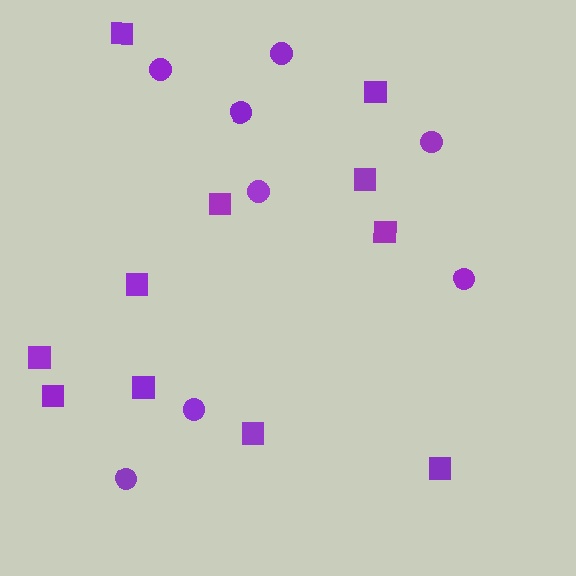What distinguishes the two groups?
There are 2 groups: one group of squares (11) and one group of circles (8).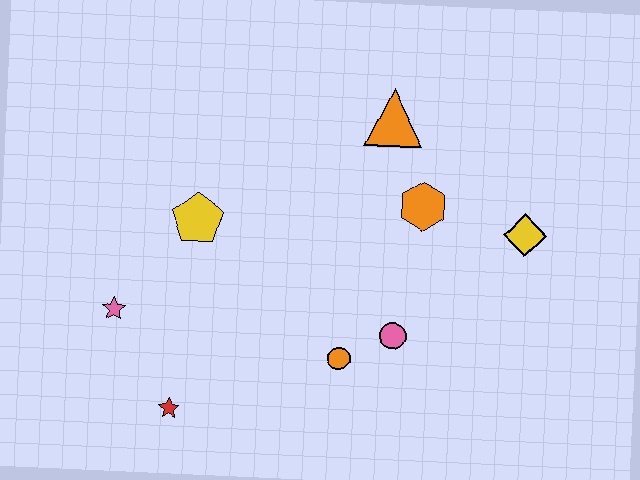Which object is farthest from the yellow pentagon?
The yellow diamond is farthest from the yellow pentagon.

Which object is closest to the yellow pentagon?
The pink star is closest to the yellow pentagon.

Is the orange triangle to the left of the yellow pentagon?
No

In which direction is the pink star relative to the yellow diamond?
The pink star is to the left of the yellow diamond.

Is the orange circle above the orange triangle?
No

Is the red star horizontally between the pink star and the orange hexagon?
Yes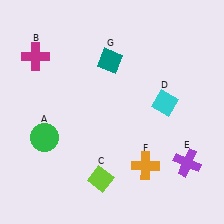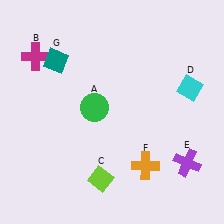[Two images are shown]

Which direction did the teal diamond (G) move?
The teal diamond (G) moved left.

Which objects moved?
The objects that moved are: the green circle (A), the cyan diamond (D), the teal diamond (G).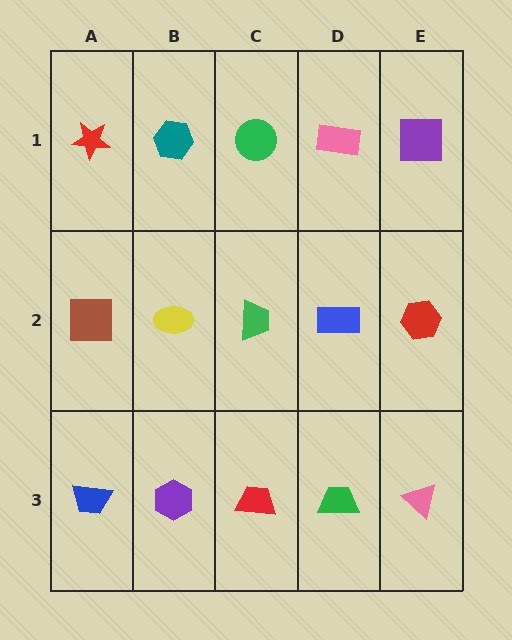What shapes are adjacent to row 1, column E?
A red hexagon (row 2, column E), a pink rectangle (row 1, column D).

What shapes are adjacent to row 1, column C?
A green trapezoid (row 2, column C), a teal hexagon (row 1, column B), a pink rectangle (row 1, column D).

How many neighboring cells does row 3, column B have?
3.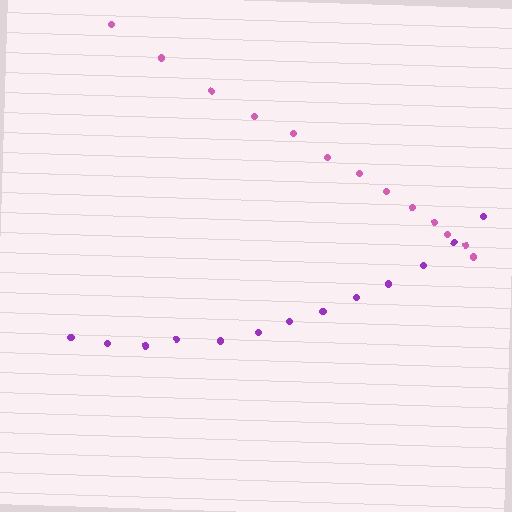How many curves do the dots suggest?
There are 2 distinct paths.